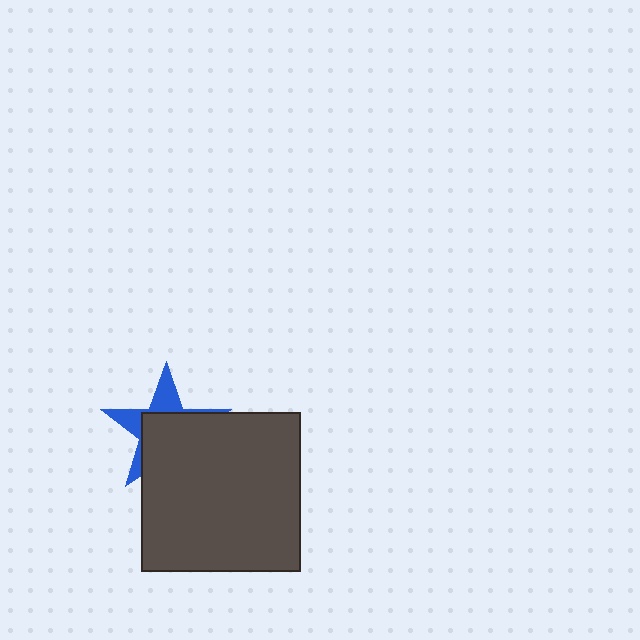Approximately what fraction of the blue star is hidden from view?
Roughly 64% of the blue star is hidden behind the dark gray square.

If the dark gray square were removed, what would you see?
You would see the complete blue star.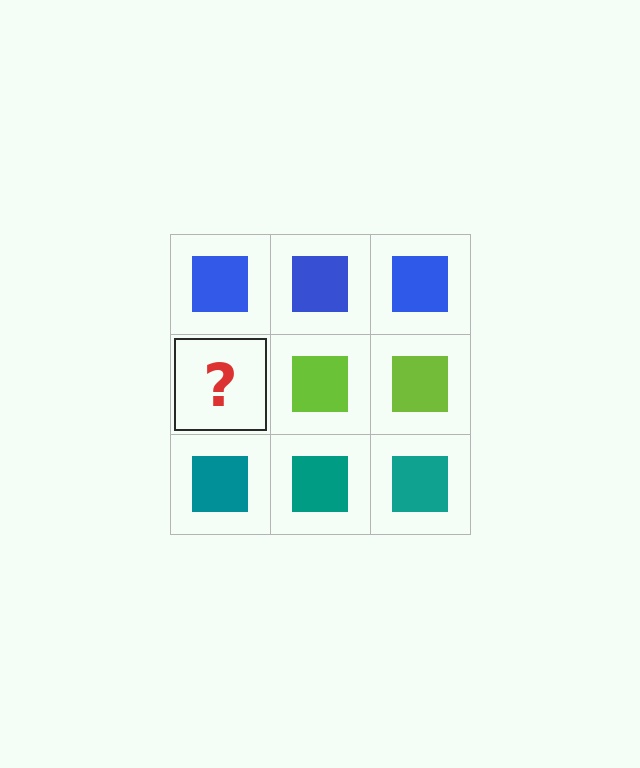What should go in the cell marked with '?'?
The missing cell should contain a lime square.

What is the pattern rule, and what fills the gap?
The rule is that each row has a consistent color. The gap should be filled with a lime square.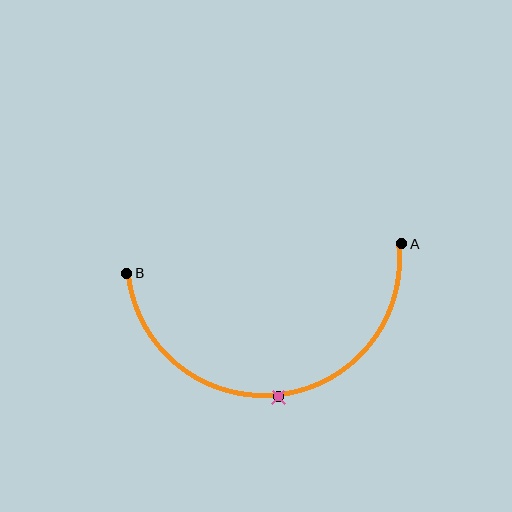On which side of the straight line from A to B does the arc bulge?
The arc bulges below the straight line connecting A and B.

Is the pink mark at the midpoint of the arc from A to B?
Yes. The pink mark lies on the arc at equal arc-length from both A and B — it is the arc midpoint.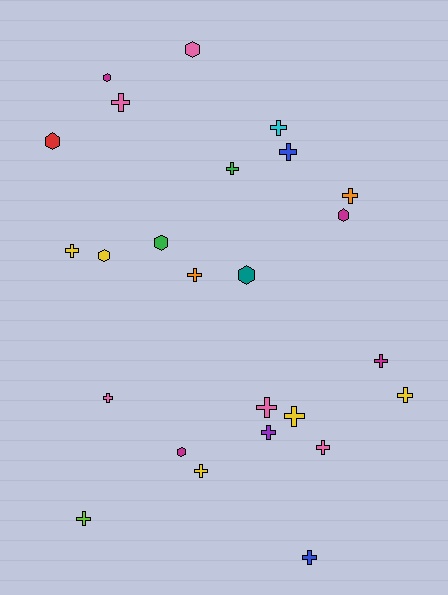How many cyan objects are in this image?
There is 1 cyan object.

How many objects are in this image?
There are 25 objects.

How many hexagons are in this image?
There are 8 hexagons.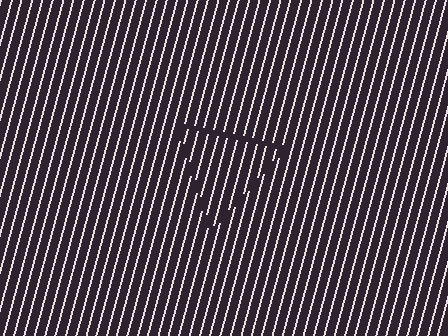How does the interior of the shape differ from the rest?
The interior of the shape contains the same grating, shifted by half a period — the contour is defined by the phase discontinuity where line-ends from the inner and outer gratings abut.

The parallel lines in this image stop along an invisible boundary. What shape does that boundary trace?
An illusory triangle. The interior of the shape contains the same grating, shifted by half a period — the contour is defined by the phase discontinuity where line-ends from the inner and outer gratings abut.